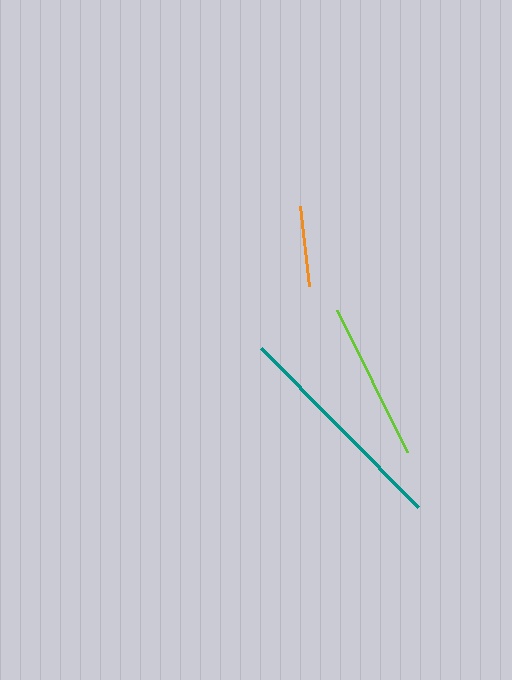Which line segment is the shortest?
The orange line is the shortest at approximately 81 pixels.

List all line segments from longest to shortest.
From longest to shortest: teal, lime, orange.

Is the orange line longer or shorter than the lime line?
The lime line is longer than the orange line.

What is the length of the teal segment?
The teal segment is approximately 223 pixels long.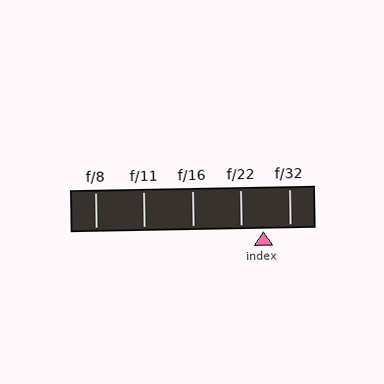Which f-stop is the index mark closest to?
The index mark is closest to f/22.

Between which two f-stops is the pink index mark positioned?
The index mark is between f/22 and f/32.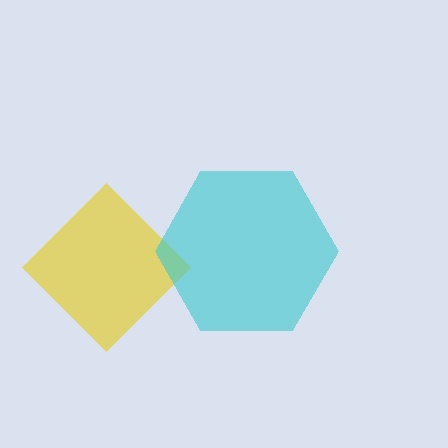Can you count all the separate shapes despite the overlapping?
Yes, there are 2 separate shapes.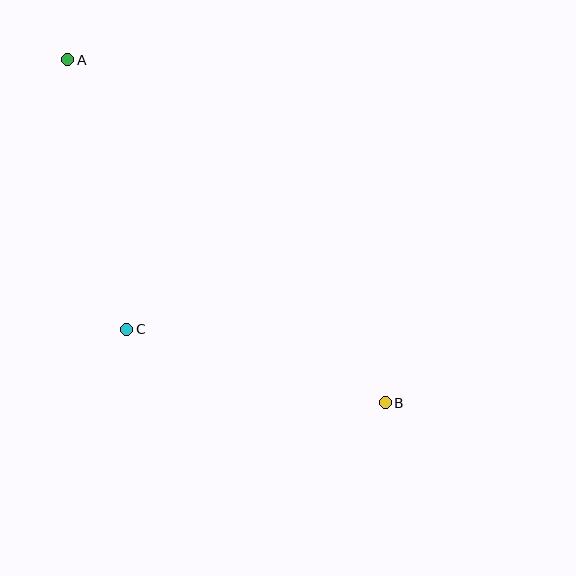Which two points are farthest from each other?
Points A and B are farthest from each other.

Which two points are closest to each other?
Points B and C are closest to each other.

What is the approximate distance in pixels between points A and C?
The distance between A and C is approximately 276 pixels.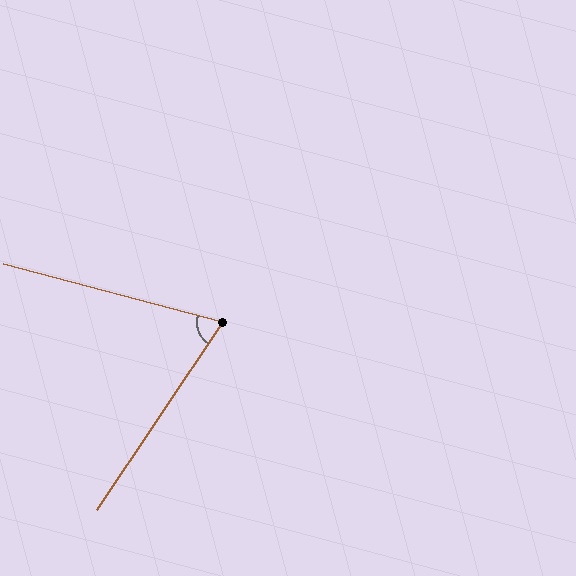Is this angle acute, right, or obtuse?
It is acute.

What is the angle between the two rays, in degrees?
Approximately 71 degrees.